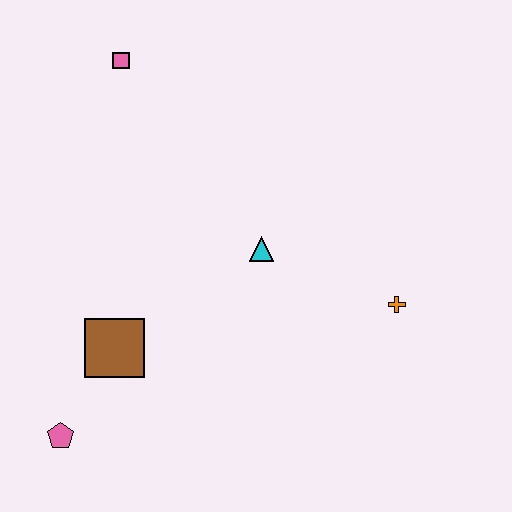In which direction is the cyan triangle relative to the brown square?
The cyan triangle is to the right of the brown square.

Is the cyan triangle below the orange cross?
No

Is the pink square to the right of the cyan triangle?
No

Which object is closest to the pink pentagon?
The brown square is closest to the pink pentagon.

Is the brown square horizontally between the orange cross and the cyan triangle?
No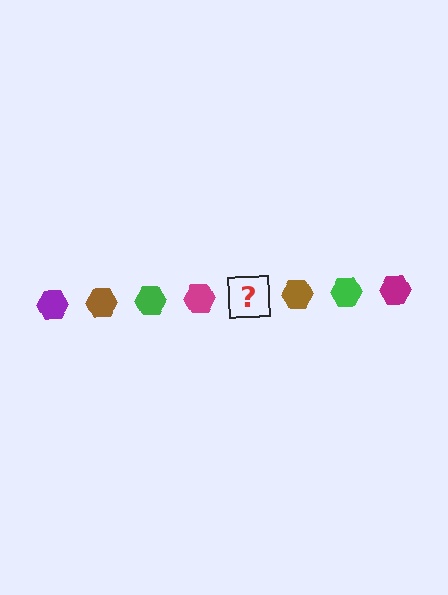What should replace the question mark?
The question mark should be replaced with a purple hexagon.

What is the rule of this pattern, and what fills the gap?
The rule is that the pattern cycles through purple, brown, green, magenta hexagons. The gap should be filled with a purple hexagon.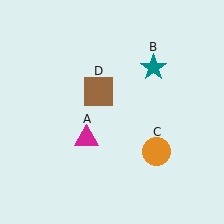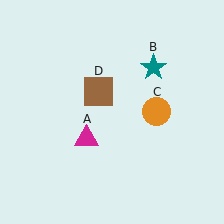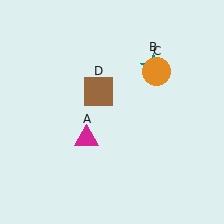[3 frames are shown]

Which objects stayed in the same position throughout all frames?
Magenta triangle (object A) and teal star (object B) and brown square (object D) remained stationary.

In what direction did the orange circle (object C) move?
The orange circle (object C) moved up.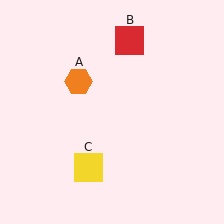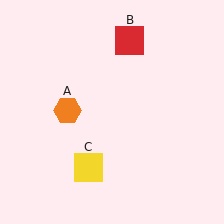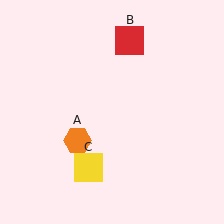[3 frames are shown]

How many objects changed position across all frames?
1 object changed position: orange hexagon (object A).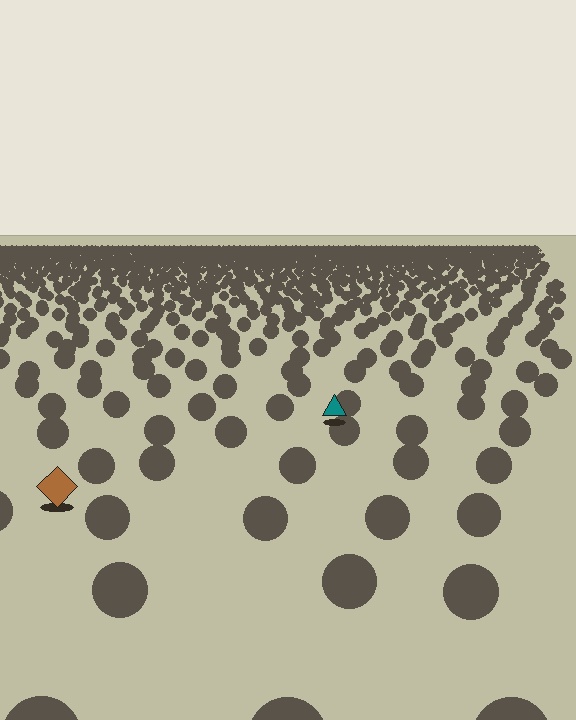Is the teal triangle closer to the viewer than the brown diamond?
No. The brown diamond is closer — you can tell from the texture gradient: the ground texture is coarser near it.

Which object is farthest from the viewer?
The teal triangle is farthest from the viewer. It appears smaller and the ground texture around it is denser.